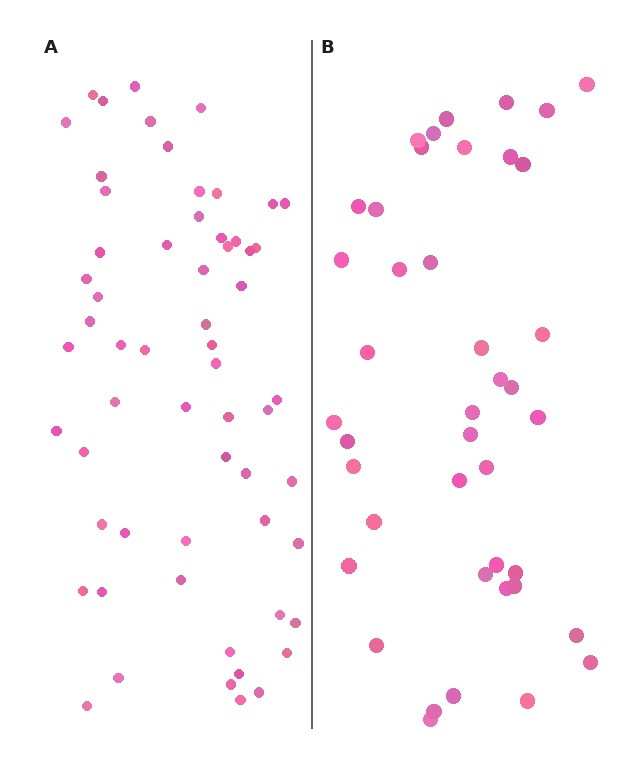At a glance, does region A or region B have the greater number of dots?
Region A (the left region) has more dots.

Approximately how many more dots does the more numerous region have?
Region A has approximately 20 more dots than region B.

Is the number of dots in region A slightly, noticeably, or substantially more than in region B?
Region A has noticeably more, but not dramatically so. The ratio is roughly 1.4 to 1.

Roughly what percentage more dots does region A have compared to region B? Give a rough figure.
About 45% more.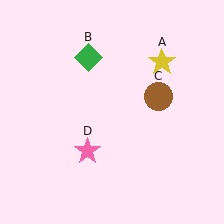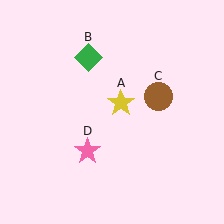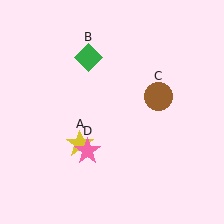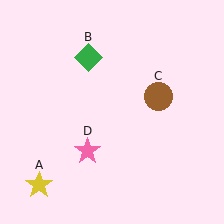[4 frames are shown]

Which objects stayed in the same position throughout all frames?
Green diamond (object B) and brown circle (object C) and pink star (object D) remained stationary.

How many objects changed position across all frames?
1 object changed position: yellow star (object A).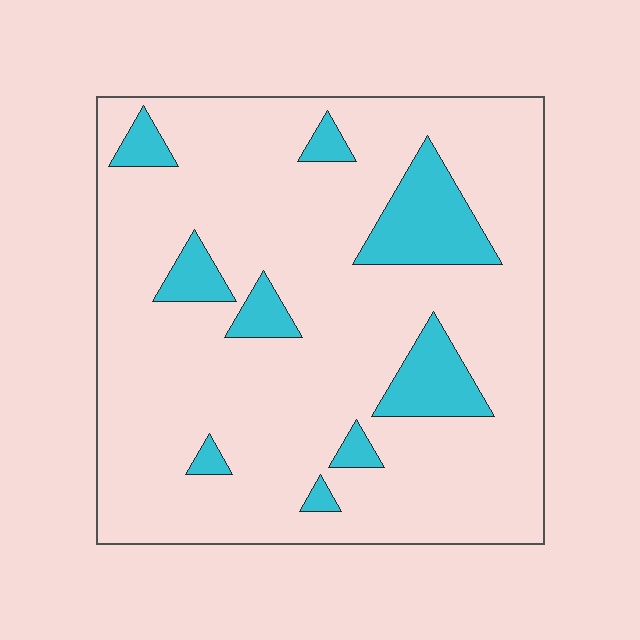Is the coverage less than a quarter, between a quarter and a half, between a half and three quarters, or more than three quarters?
Less than a quarter.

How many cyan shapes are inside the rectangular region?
9.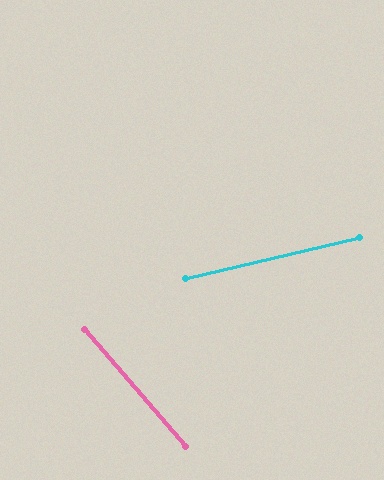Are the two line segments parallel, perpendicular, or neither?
Neither parallel nor perpendicular — they differ by about 62°.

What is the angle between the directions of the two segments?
Approximately 62 degrees.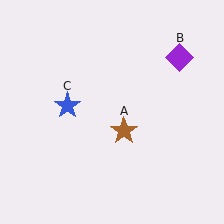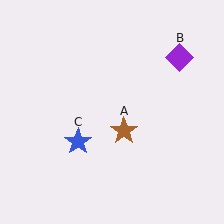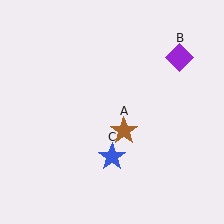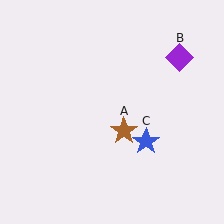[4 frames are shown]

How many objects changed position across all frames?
1 object changed position: blue star (object C).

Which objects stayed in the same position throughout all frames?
Brown star (object A) and purple diamond (object B) remained stationary.